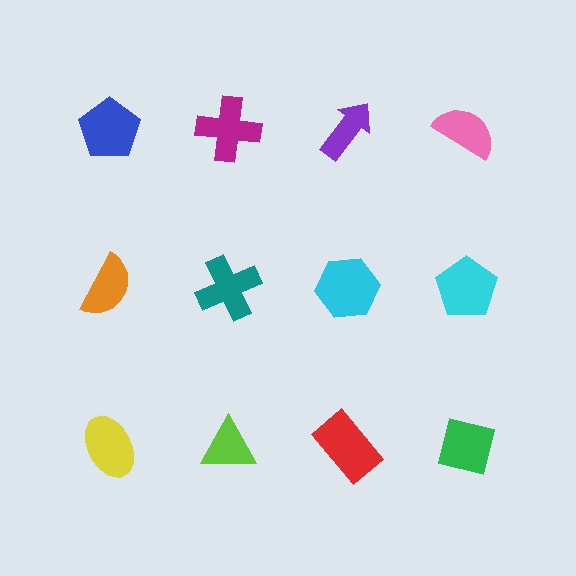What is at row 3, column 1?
A yellow ellipse.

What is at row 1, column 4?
A pink semicircle.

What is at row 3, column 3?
A red rectangle.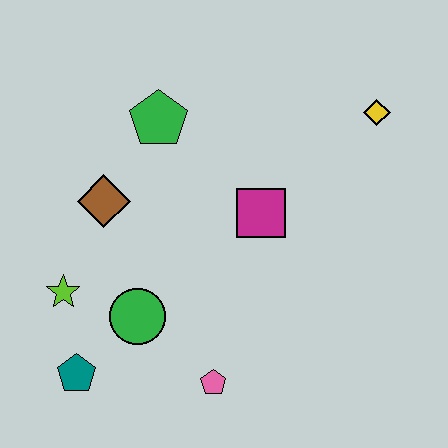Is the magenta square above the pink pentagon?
Yes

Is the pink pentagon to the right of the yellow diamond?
No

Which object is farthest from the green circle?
The yellow diamond is farthest from the green circle.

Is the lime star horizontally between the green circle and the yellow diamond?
No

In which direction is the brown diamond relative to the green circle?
The brown diamond is above the green circle.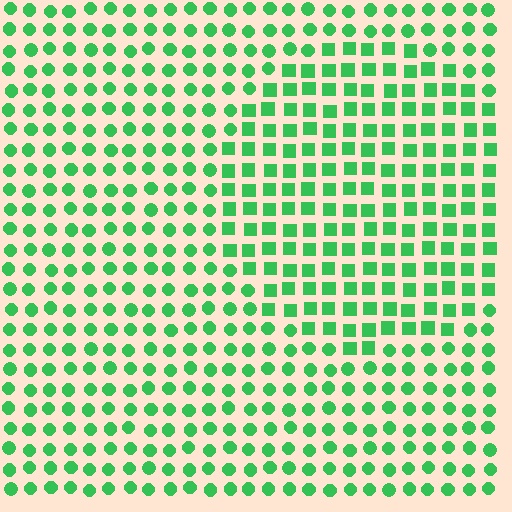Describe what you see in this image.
The image is filled with small green elements arranged in a uniform grid. A circle-shaped region contains squares, while the surrounding area contains circles. The boundary is defined purely by the change in element shape.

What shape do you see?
I see a circle.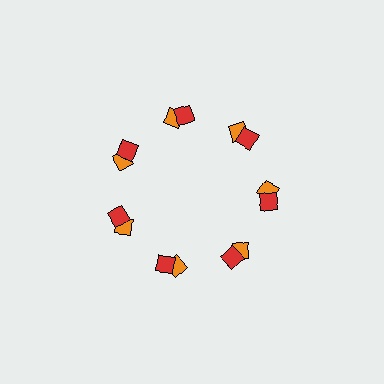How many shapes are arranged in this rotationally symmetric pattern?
There are 14 shapes, arranged in 7 groups of 2.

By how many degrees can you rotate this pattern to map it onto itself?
The pattern maps onto itself every 51 degrees of rotation.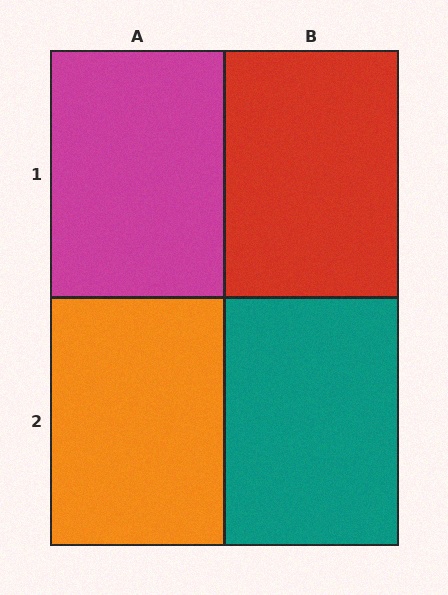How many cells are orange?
1 cell is orange.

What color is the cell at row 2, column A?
Orange.